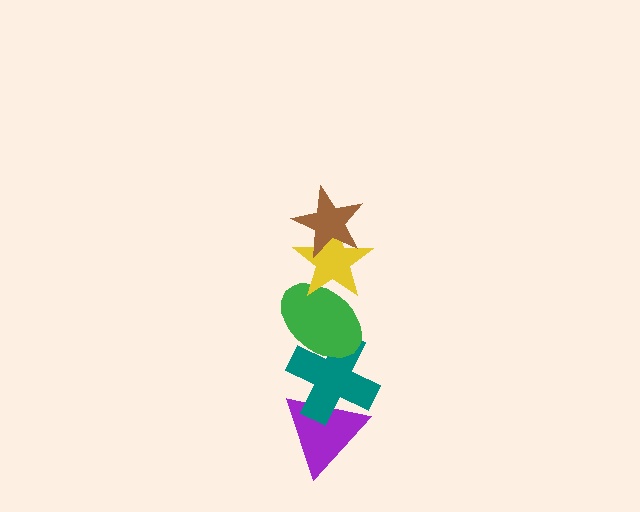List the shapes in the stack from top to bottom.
From top to bottom: the brown star, the yellow star, the green ellipse, the teal cross, the purple triangle.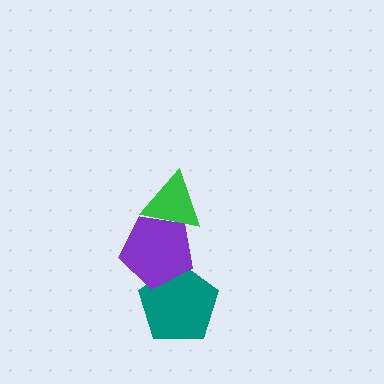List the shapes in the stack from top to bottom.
From top to bottom: the green triangle, the purple pentagon, the teal pentagon.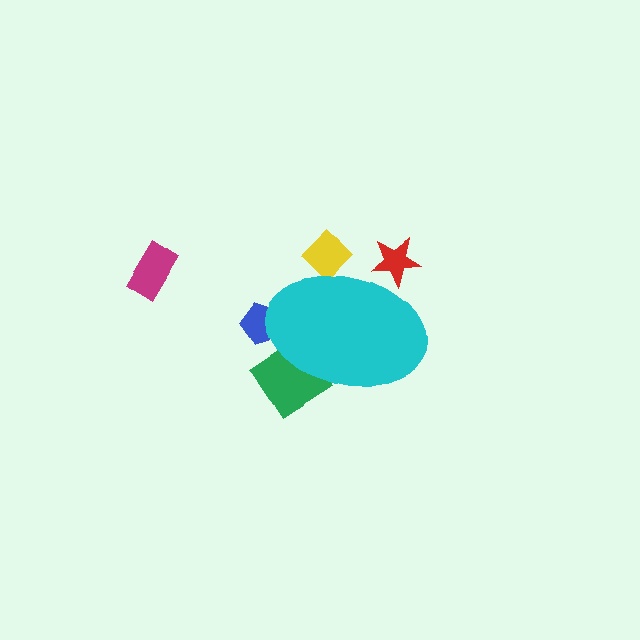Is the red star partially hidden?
Yes, the red star is partially hidden behind the cyan ellipse.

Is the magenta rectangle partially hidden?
No, the magenta rectangle is fully visible.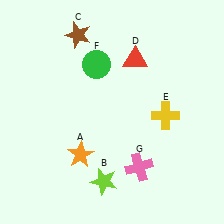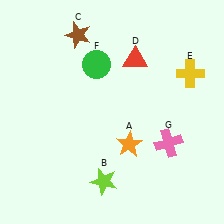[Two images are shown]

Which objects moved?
The objects that moved are: the orange star (A), the yellow cross (E), the pink cross (G).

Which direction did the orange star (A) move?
The orange star (A) moved right.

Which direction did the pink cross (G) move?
The pink cross (G) moved right.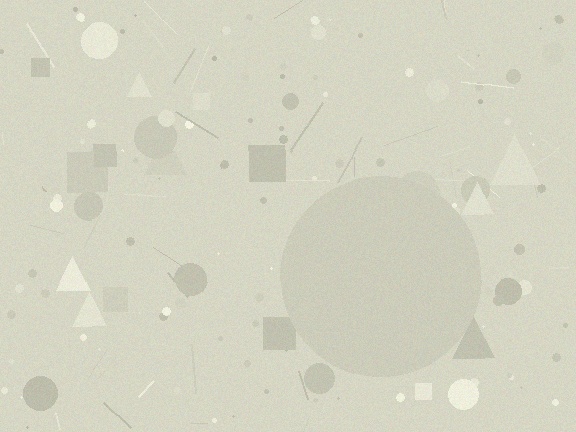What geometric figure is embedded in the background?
A circle is embedded in the background.